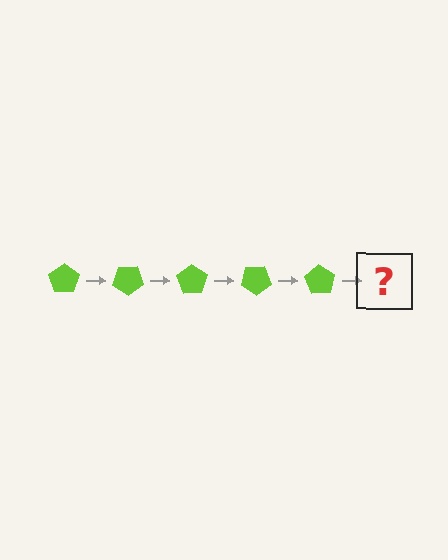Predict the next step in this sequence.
The next step is a lime pentagon rotated 175 degrees.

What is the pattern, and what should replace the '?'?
The pattern is that the pentagon rotates 35 degrees each step. The '?' should be a lime pentagon rotated 175 degrees.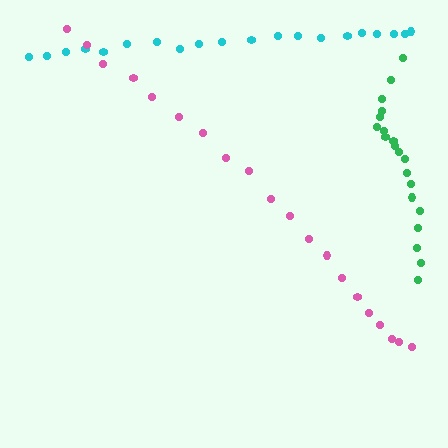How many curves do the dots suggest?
There are 3 distinct paths.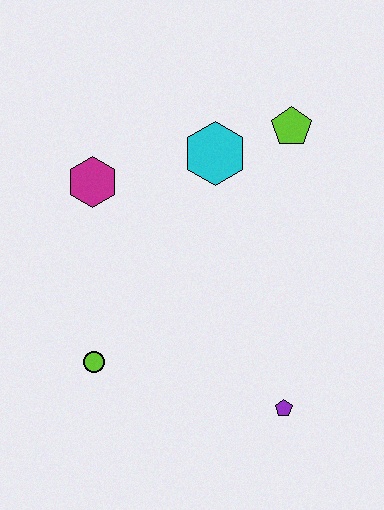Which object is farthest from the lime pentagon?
The lime circle is farthest from the lime pentagon.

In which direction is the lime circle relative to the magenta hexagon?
The lime circle is below the magenta hexagon.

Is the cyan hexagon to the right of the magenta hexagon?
Yes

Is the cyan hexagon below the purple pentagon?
No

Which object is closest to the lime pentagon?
The cyan hexagon is closest to the lime pentagon.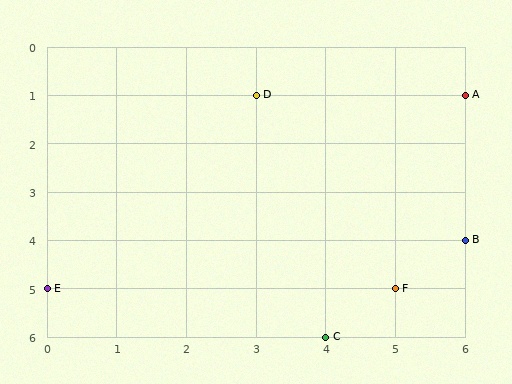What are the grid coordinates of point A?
Point A is at grid coordinates (6, 1).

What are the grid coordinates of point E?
Point E is at grid coordinates (0, 5).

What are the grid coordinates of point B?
Point B is at grid coordinates (6, 4).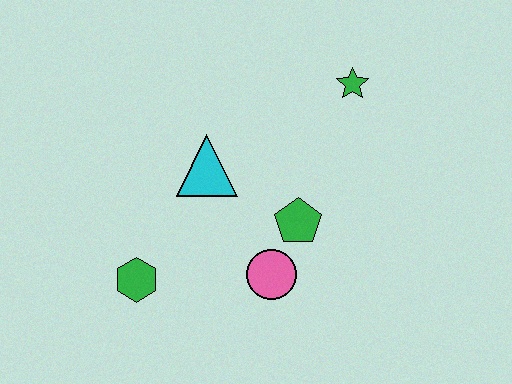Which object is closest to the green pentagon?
The pink circle is closest to the green pentagon.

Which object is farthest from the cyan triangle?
The green star is farthest from the cyan triangle.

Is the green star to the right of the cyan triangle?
Yes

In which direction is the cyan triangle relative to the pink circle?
The cyan triangle is above the pink circle.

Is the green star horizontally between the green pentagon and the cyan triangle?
No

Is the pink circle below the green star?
Yes